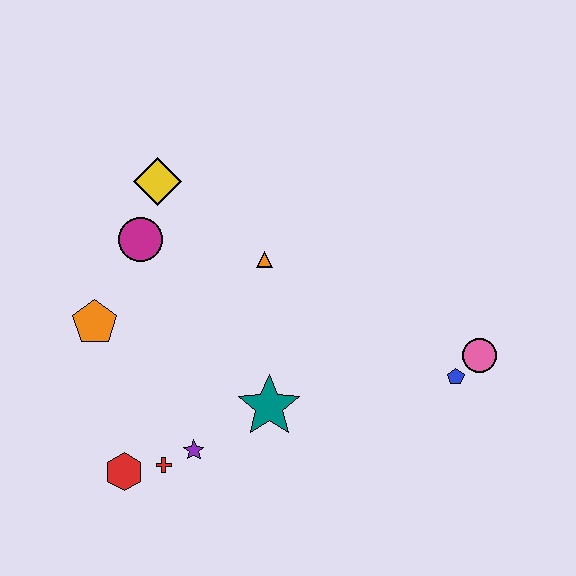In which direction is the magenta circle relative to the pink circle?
The magenta circle is to the left of the pink circle.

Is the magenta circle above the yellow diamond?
No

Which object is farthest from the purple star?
The pink circle is farthest from the purple star.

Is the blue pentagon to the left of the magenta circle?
No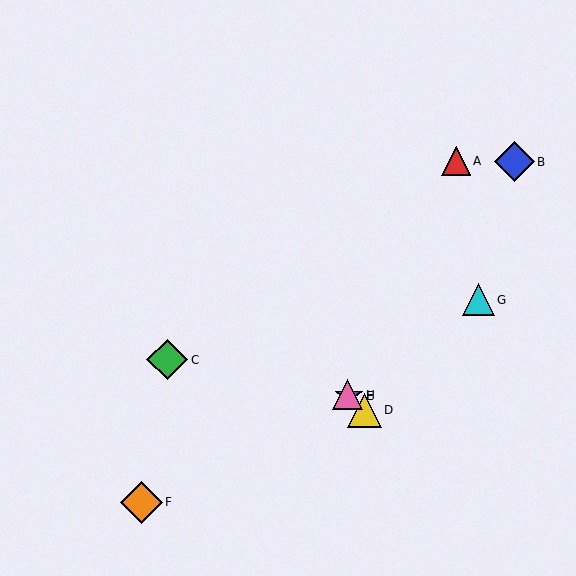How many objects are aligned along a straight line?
3 objects (D, E, H) are aligned along a straight line.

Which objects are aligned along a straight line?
Objects D, E, H are aligned along a straight line.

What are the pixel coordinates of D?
Object D is at (364, 410).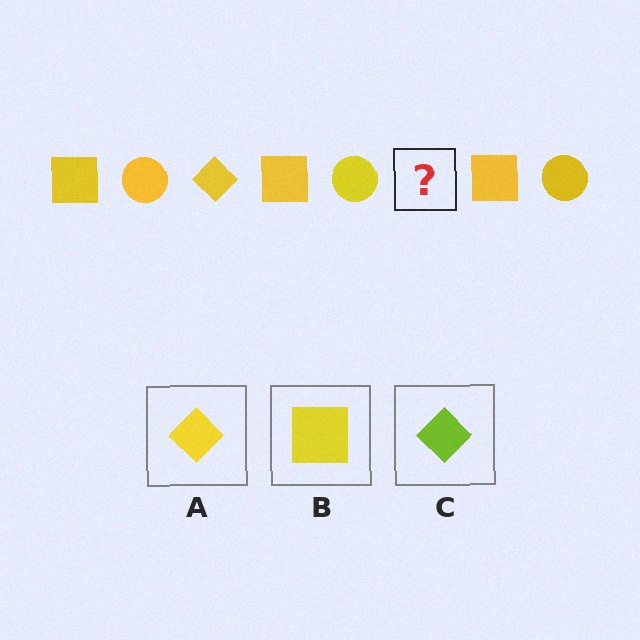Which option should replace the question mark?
Option A.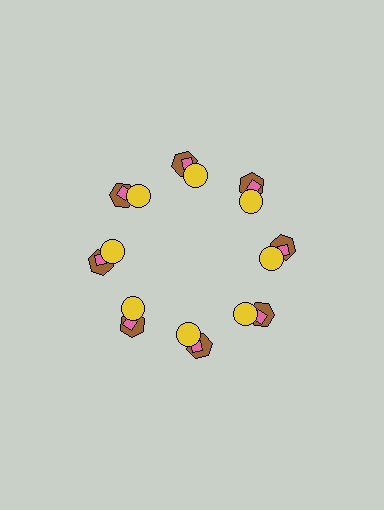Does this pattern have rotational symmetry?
Yes, this pattern has 8-fold rotational symmetry. It looks the same after rotating 45 degrees around the center.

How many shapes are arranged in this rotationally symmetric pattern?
There are 24 shapes, arranged in 8 groups of 3.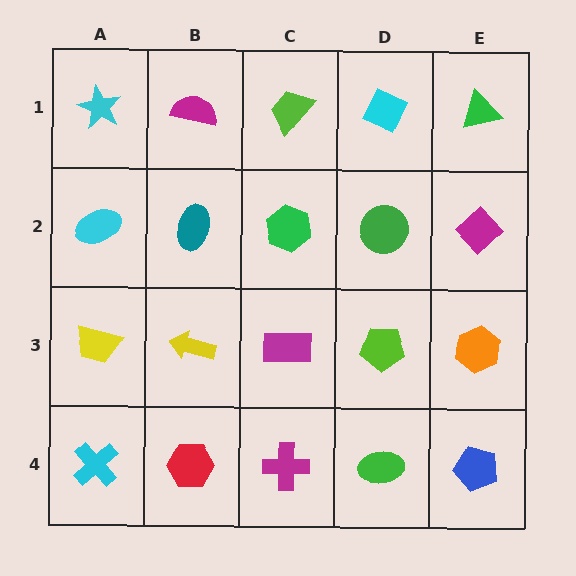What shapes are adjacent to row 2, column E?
A green triangle (row 1, column E), an orange hexagon (row 3, column E), a green circle (row 2, column D).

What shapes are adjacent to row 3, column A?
A cyan ellipse (row 2, column A), a cyan cross (row 4, column A), a yellow arrow (row 3, column B).